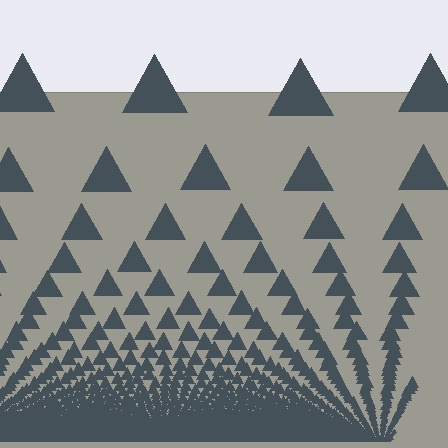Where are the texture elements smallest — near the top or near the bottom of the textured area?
Near the bottom.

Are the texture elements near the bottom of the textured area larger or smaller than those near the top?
Smaller. The gradient is inverted — elements near the bottom are smaller and denser.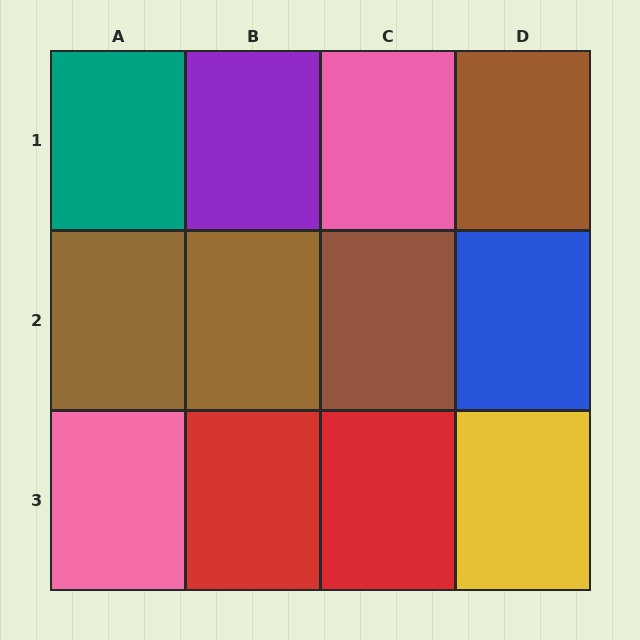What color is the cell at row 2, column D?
Blue.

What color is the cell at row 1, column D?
Brown.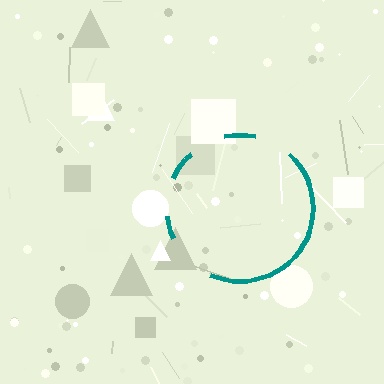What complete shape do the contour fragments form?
The contour fragments form a circle.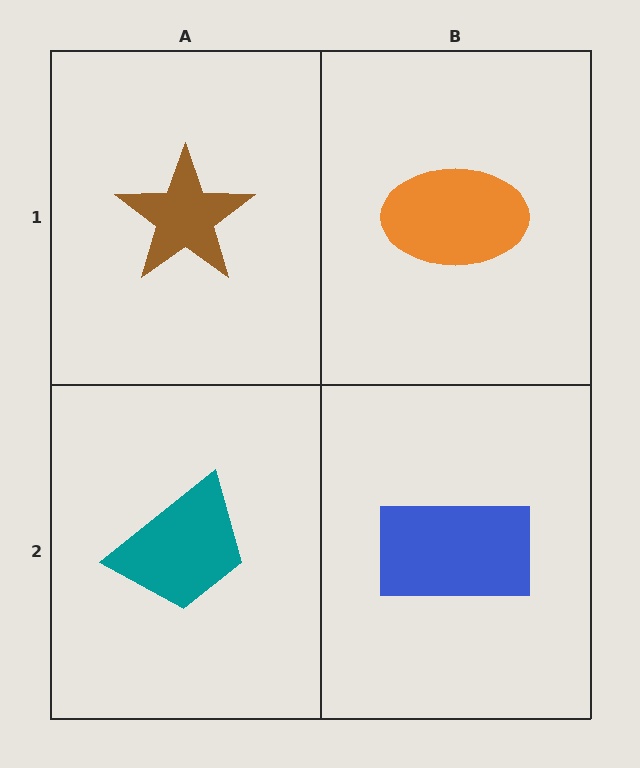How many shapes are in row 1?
2 shapes.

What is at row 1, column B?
An orange ellipse.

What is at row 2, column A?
A teal trapezoid.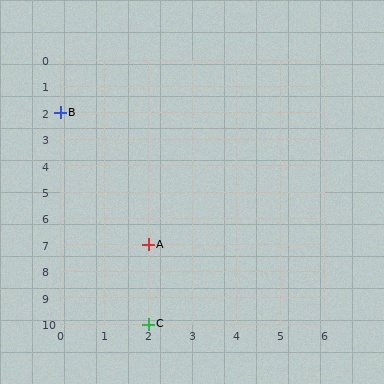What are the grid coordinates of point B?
Point B is at grid coordinates (0, 2).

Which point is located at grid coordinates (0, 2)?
Point B is at (0, 2).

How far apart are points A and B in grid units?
Points A and B are 2 columns and 5 rows apart (about 5.4 grid units diagonally).